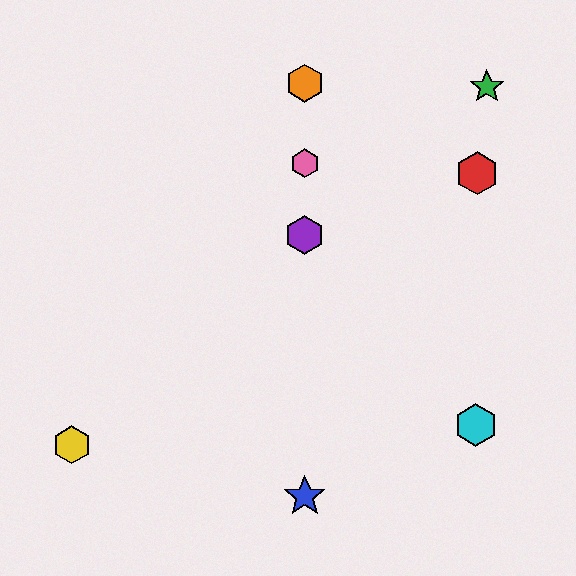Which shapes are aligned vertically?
The blue star, the purple hexagon, the orange hexagon, the pink hexagon are aligned vertically.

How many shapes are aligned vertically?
4 shapes (the blue star, the purple hexagon, the orange hexagon, the pink hexagon) are aligned vertically.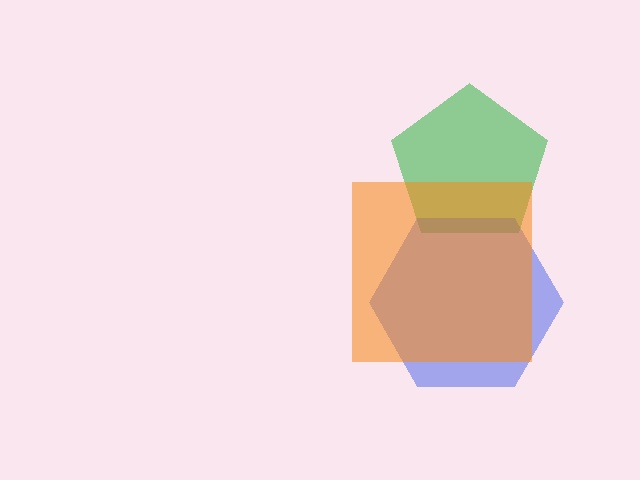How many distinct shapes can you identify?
There are 3 distinct shapes: a green pentagon, a blue hexagon, an orange square.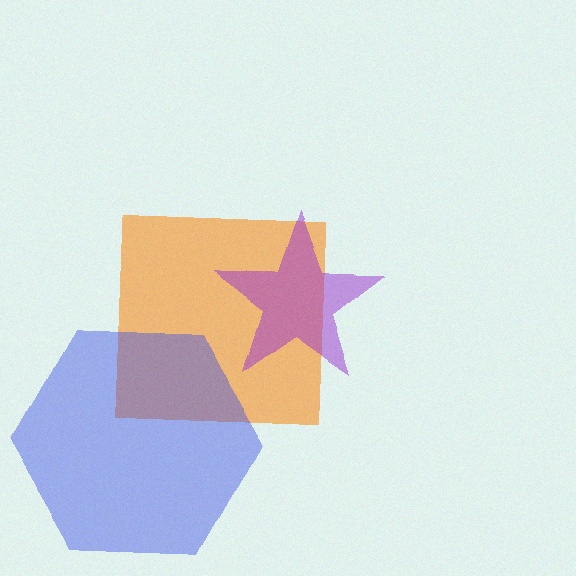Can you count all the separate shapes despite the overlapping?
Yes, there are 3 separate shapes.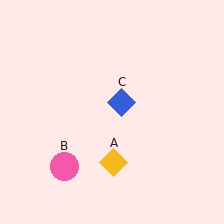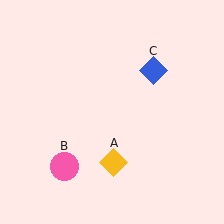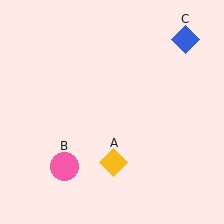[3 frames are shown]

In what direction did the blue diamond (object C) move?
The blue diamond (object C) moved up and to the right.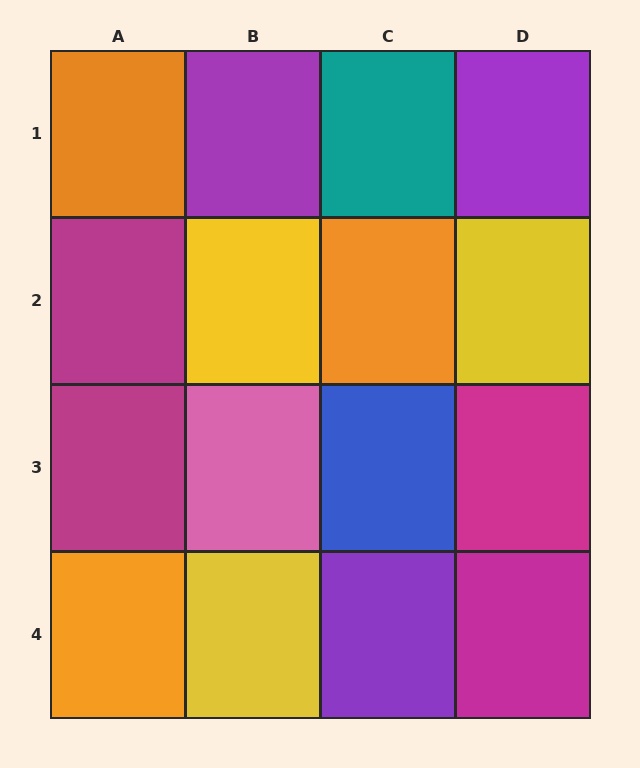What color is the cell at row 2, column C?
Orange.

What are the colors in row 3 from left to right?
Magenta, pink, blue, magenta.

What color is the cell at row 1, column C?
Teal.